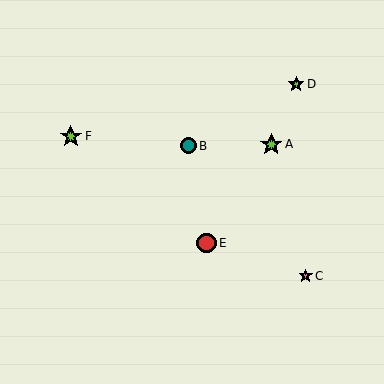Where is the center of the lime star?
The center of the lime star is at (271, 144).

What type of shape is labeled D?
Shape D is a lime star.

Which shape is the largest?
The lime star (labeled A) is the largest.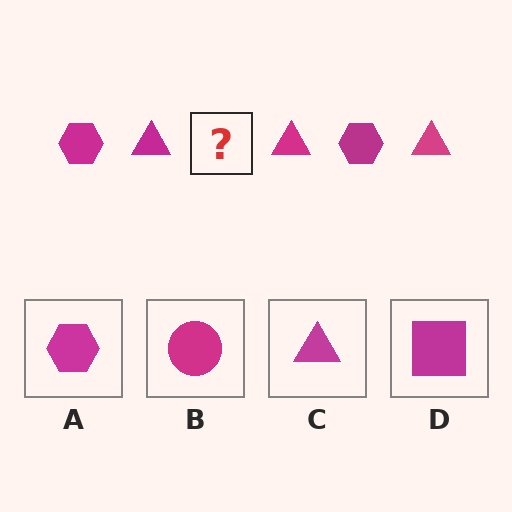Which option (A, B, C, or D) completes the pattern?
A.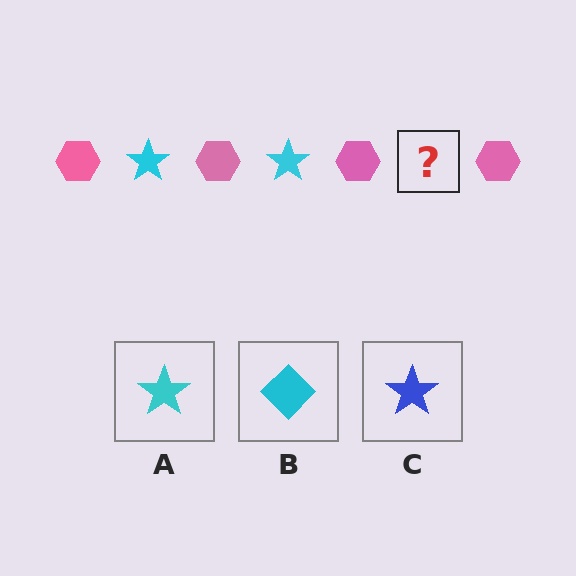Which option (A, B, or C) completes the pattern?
A.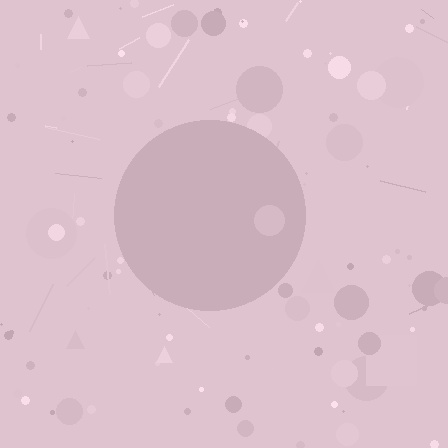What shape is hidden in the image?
A circle is hidden in the image.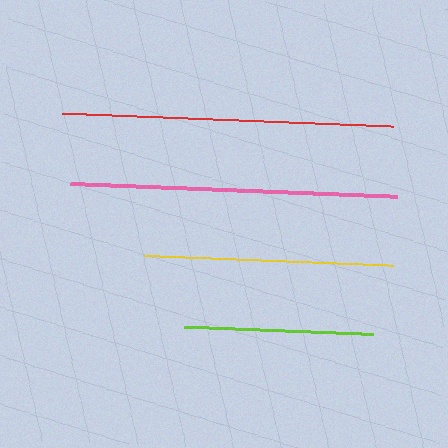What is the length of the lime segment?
The lime segment is approximately 188 pixels long.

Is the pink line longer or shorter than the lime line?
The pink line is longer than the lime line.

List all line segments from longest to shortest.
From longest to shortest: red, pink, yellow, lime.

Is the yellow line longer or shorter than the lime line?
The yellow line is longer than the lime line.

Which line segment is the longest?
The red line is the longest at approximately 331 pixels.